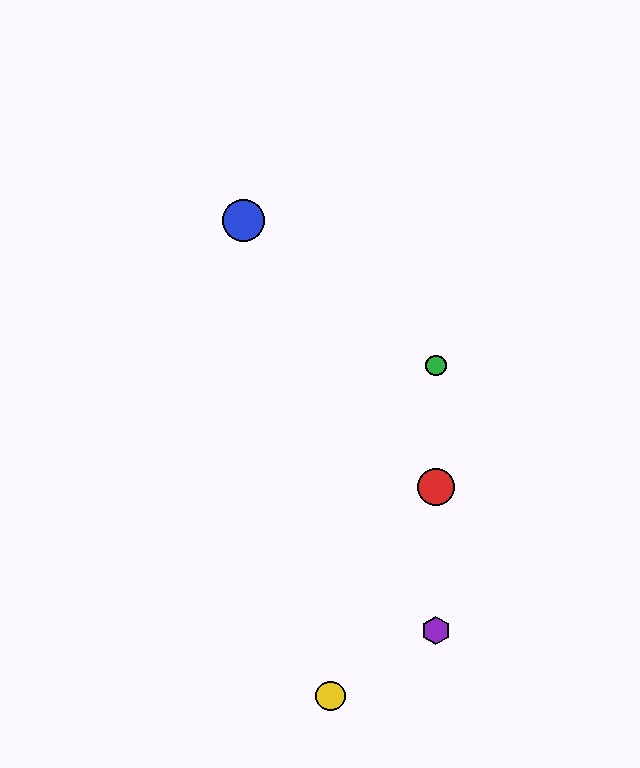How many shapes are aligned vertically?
3 shapes (the red circle, the green circle, the purple hexagon) are aligned vertically.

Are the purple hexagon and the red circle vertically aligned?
Yes, both are at x≈436.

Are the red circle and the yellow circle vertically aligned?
No, the red circle is at x≈436 and the yellow circle is at x≈330.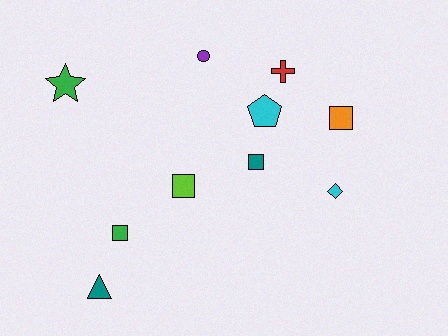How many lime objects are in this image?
There is 1 lime object.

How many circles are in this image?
There is 1 circle.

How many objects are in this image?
There are 10 objects.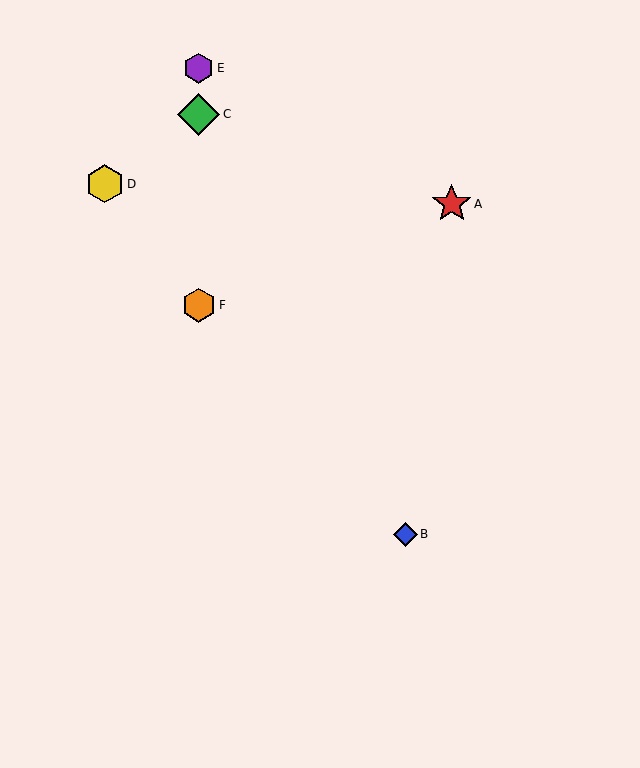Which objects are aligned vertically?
Objects C, E, F are aligned vertically.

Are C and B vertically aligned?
No, C is at x≈199 and B is at x≈405.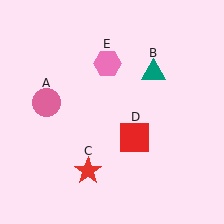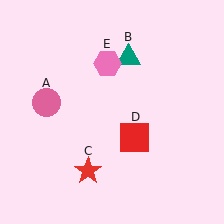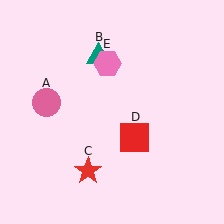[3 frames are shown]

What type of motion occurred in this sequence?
The teal triangle (object B) rotated counterclockwise around the center of the scene.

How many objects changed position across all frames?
1 object changed position: teal triangle (object B).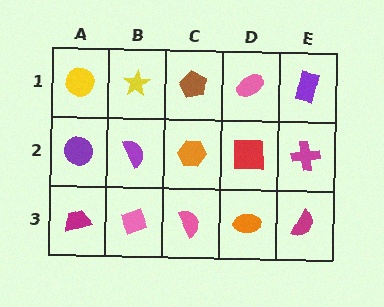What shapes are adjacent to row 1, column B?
A purple semicircle (row 2, column B), a yellow circle (row 1, column A), a brown pentagon (row 1, column C).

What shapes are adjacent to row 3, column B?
A purple semicircle (row 2, column B), a magenta trapezoid (row 3, column A), a pink semicircle (row 3, column C).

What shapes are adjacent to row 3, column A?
A purple circle (row 2, column A), a pink diamond (row 3, column B).